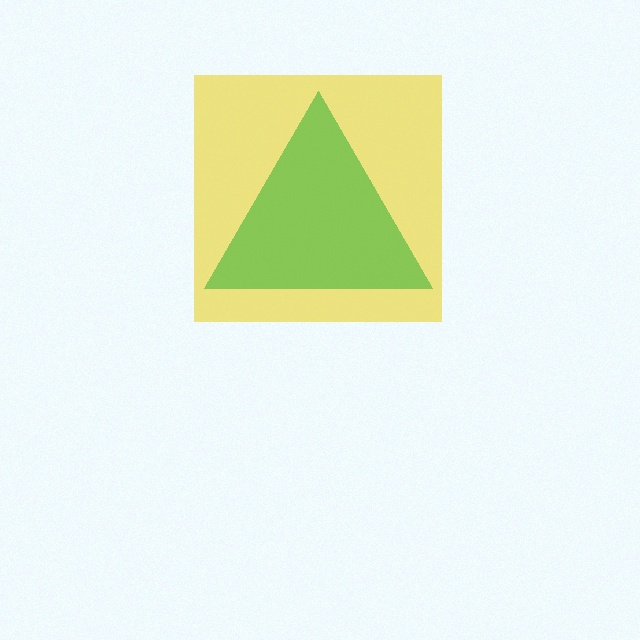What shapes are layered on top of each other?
The layered shapes are: a yellow square, a green triangle.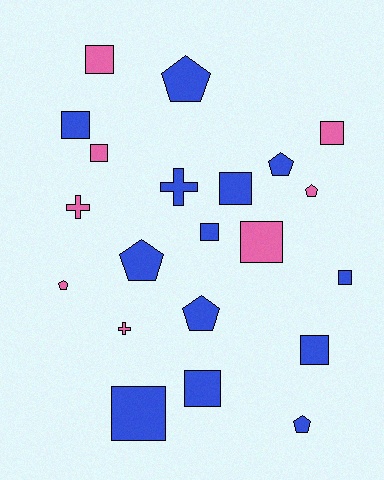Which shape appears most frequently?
Square, with 11 objects.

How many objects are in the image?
There are 21 objects.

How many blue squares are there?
There are 7 blue squares.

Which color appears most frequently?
Blue, with 13 objects.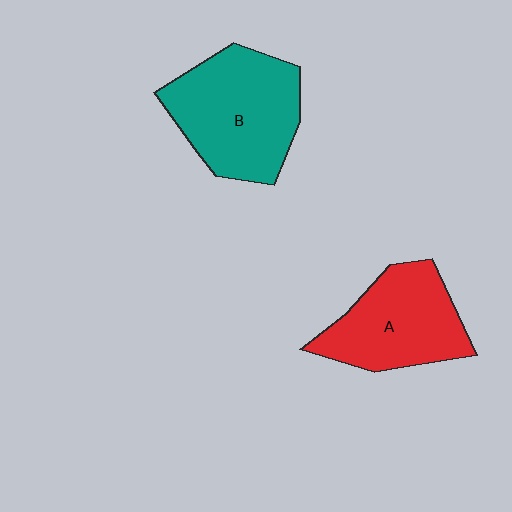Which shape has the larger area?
Shape B (teal).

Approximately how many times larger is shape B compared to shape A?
Approximately 1.2 times.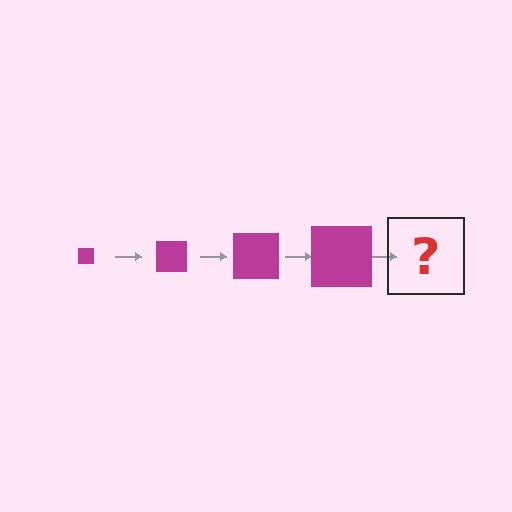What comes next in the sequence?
The next element should be a magenta square, larger than the previous one.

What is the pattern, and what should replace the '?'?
The pattern is that the square gets progressively larger each step. The '?' should be a magenta square, larger than the previous one.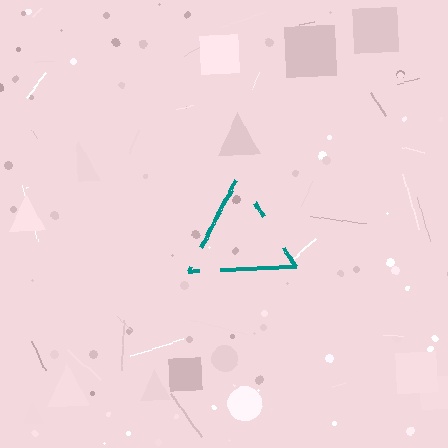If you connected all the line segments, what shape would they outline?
They would outline a triangle.